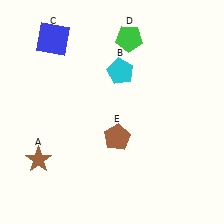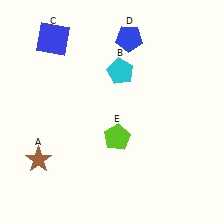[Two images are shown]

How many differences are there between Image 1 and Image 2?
There are 2 differences between the two images.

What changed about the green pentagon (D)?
In Image 1, D is green. In Image 2, it changed to blue.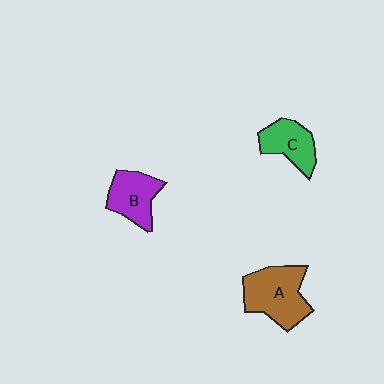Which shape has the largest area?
Shape A (brown).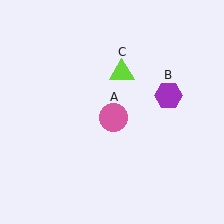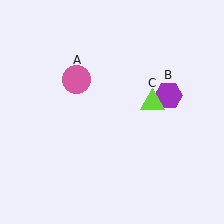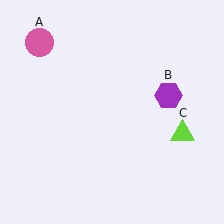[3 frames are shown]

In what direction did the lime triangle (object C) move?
The lime triangle (object C) moved down and to the right.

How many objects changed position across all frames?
2 objects changed position: pink circle (object A), lime triangle (object C).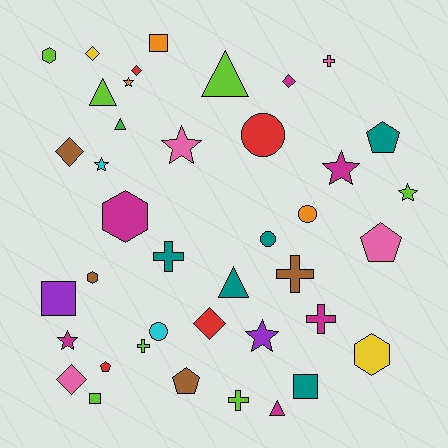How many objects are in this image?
There are 40 objects.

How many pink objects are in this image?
There are 4 pink objects.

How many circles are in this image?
There are 4 circles.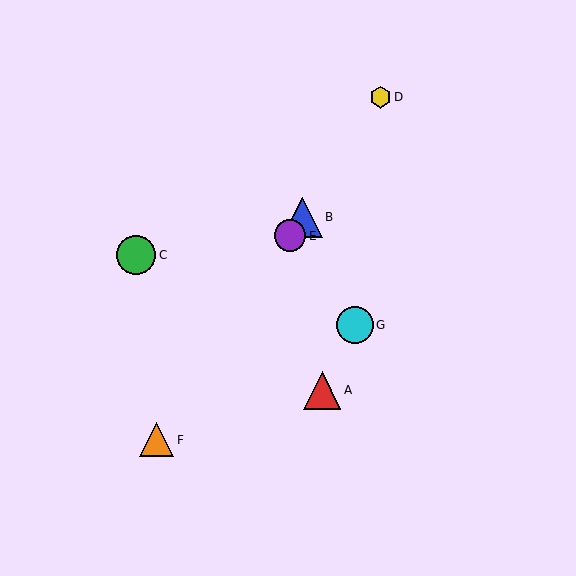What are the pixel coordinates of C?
Object C is at (136, 255).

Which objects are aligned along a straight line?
Objects B, D, E, F are aligned along a straight line.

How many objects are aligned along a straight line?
4 objects (B, D, E, F) are aligned along a straight line.